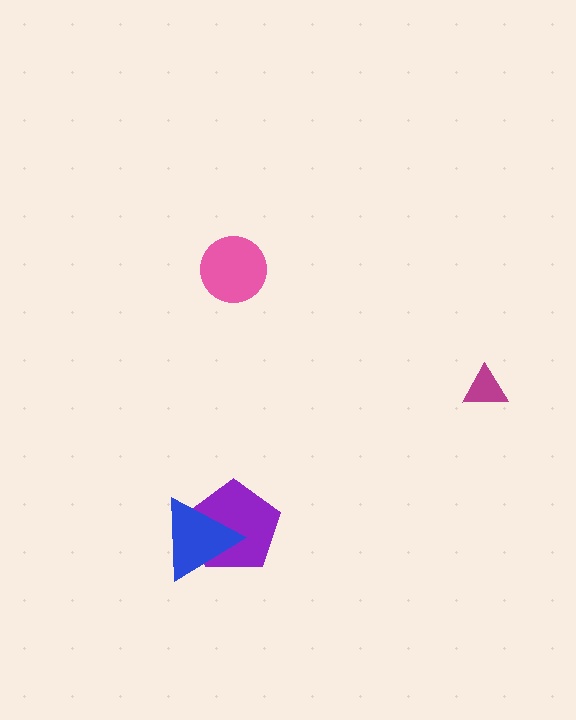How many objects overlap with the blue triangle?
1 object overlaps with the blue triangle.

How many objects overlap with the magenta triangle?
0 objects overlap with the magenta triangle.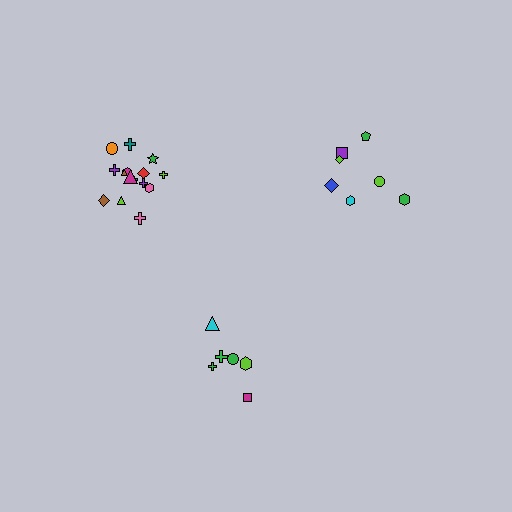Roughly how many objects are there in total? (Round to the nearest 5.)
Roughly 30 objects in total.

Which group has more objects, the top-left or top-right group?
The top-left group.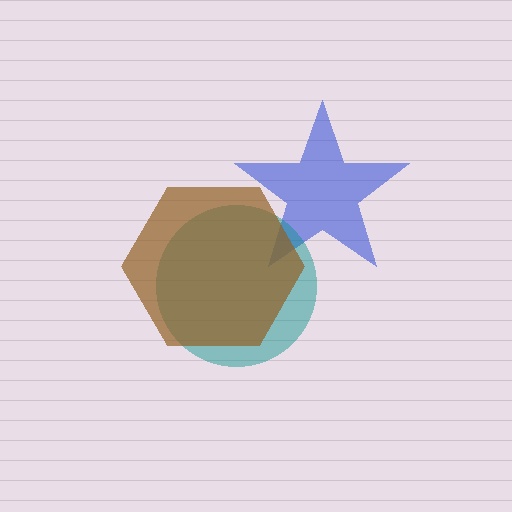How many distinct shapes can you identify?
There are 3 distinct shapes: a blue star, a teal circle, a brown hexagon.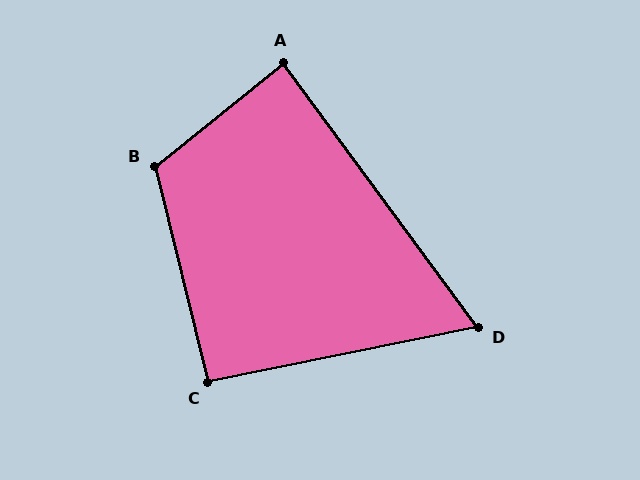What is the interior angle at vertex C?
Approximately 92 degrees (approximately right).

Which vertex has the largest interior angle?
B, at approximately 115 degrees.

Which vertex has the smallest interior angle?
D, at approximately 65 degrees.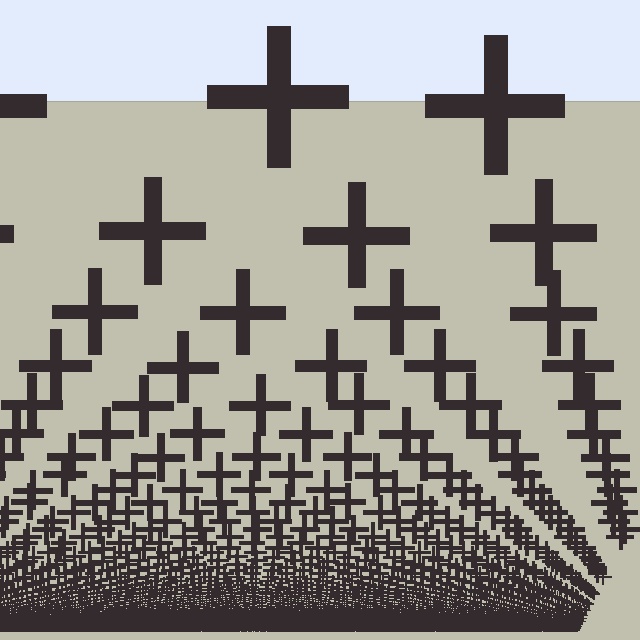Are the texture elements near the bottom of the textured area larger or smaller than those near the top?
Smaller. The gradient is inverted — elements near the bottom are smaller and denser.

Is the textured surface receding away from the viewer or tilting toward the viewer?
The surface appears to tilt toward the viewer. Texture elements get larger and sparser toward the top.